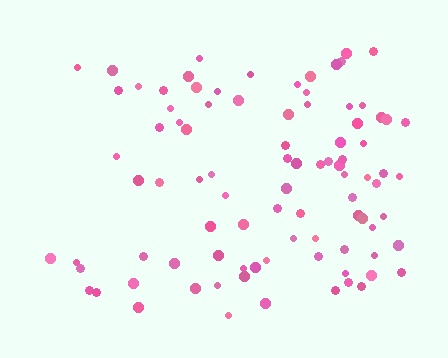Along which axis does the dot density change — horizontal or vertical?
Horizontal.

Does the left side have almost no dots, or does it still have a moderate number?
Still a moderate number, just noticeably fewer than the right.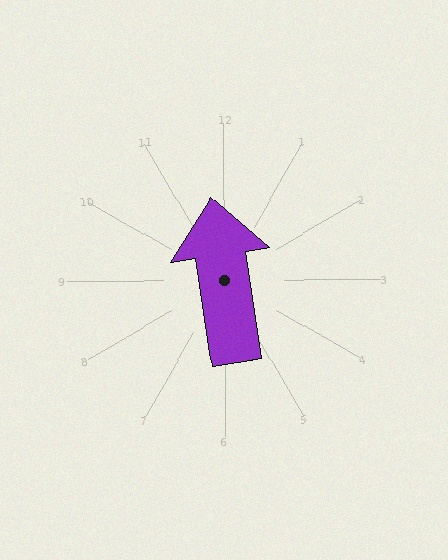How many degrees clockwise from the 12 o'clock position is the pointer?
Approximately 351 degrees.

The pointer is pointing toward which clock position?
Roughly 12 o'clock.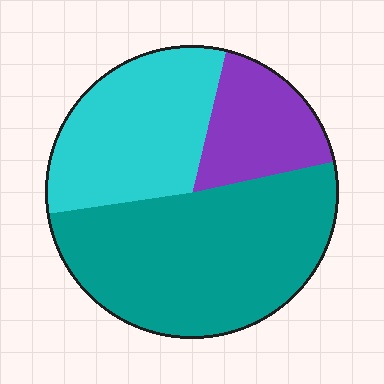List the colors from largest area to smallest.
From largest to smallest: teal, cyan, purple.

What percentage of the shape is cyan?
Cyan takes up between a sixth and a third of the shape.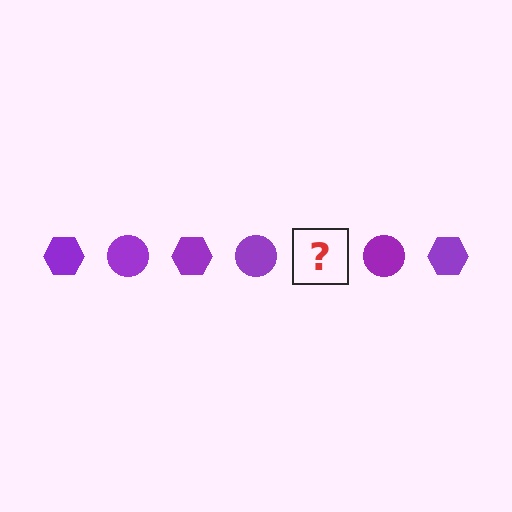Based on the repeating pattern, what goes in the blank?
The blank should be a purple hexagon.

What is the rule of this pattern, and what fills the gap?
The rule is that the pattern cycles through hexagon, circle shapes in purple. The gap should be filled with a purple hexagon.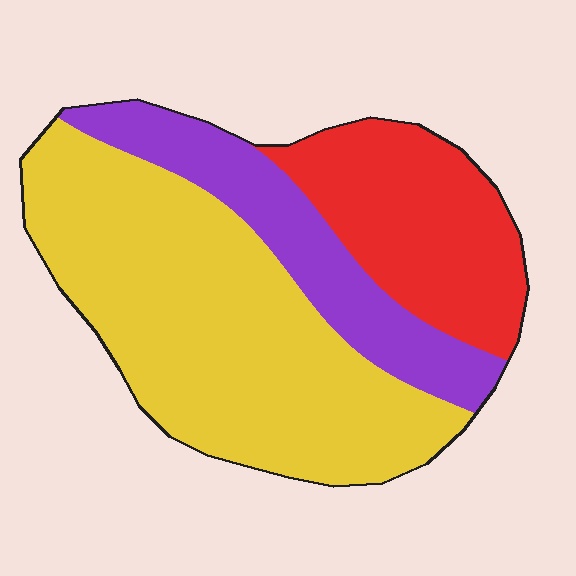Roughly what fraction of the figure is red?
Red takes up about one quarter (1/4) of the figure.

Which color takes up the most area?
Yellow, at roughly 55%.